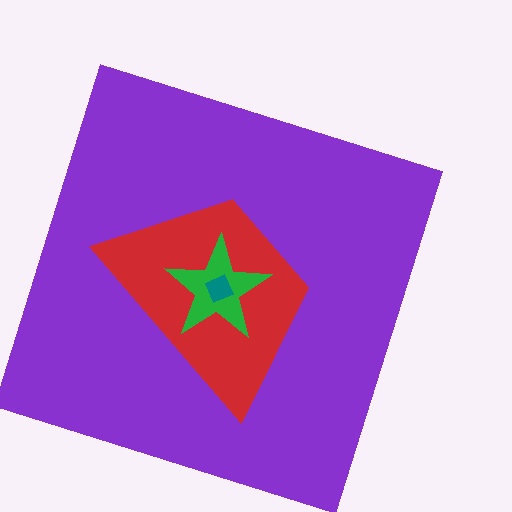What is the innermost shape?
The teal diamond.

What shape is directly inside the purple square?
The red trapezoid.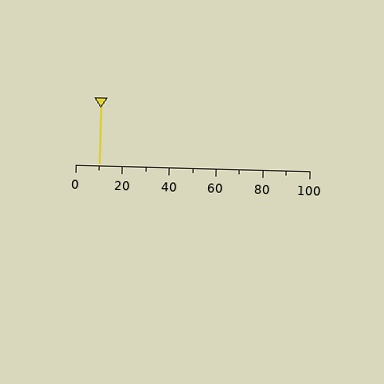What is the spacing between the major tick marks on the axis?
The major ticks are spaced 20 apart.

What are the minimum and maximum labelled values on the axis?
The axis runs from 0 to 100.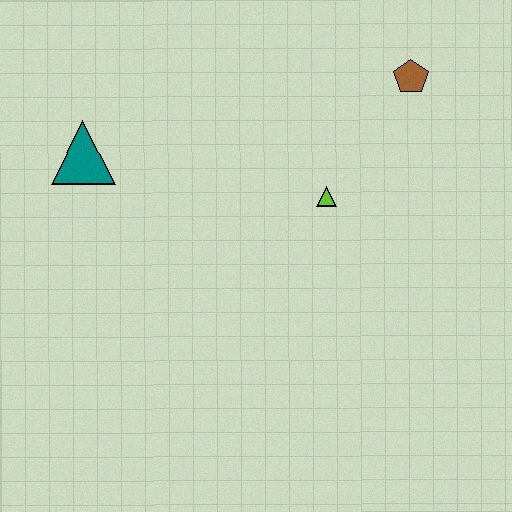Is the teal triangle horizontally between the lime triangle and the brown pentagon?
No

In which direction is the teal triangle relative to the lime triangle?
The teal triangle is to the left of the lime triangle.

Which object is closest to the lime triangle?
The brown pentagon is closest to the lime triangle.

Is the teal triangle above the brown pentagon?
No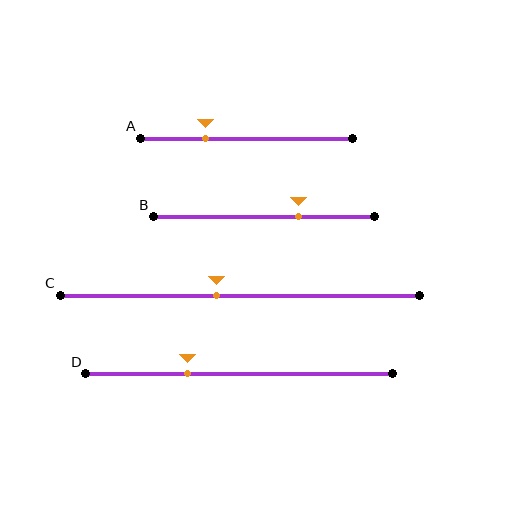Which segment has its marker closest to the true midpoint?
Segment C has its marker closest to the true midpoint.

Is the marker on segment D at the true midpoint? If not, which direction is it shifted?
No, the marker on segment D is shifted to the left by about 17% of the segment length.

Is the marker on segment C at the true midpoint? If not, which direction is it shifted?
No, the marker on segment C is shifted to the left by about 6% of the segment length.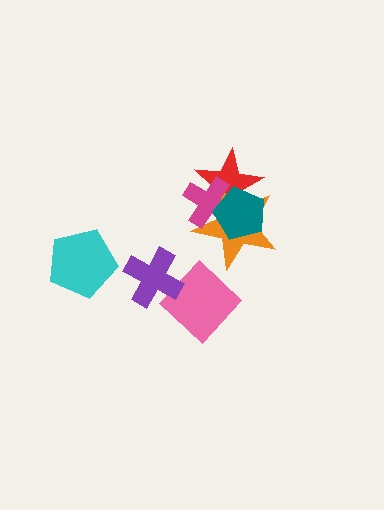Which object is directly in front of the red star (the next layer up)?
The orange star is directly in front of the red star.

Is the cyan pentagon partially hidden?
No, no other shape covers it.